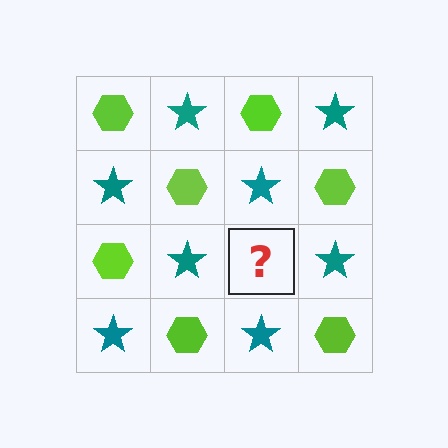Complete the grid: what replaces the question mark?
The question mark should be replaced with a lime hexagon.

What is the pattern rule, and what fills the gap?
The rule is that it alternates lime hexagon and teal star in a checkerboard pattern. The gap should be filled with a lime hexagon.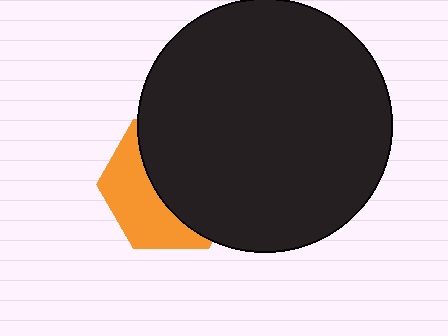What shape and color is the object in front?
The object in front is a black circle.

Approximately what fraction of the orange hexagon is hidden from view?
Roughly 59% of the orange hexagon is hidden behind the black circle.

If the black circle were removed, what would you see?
You would see the complete orange hexagon.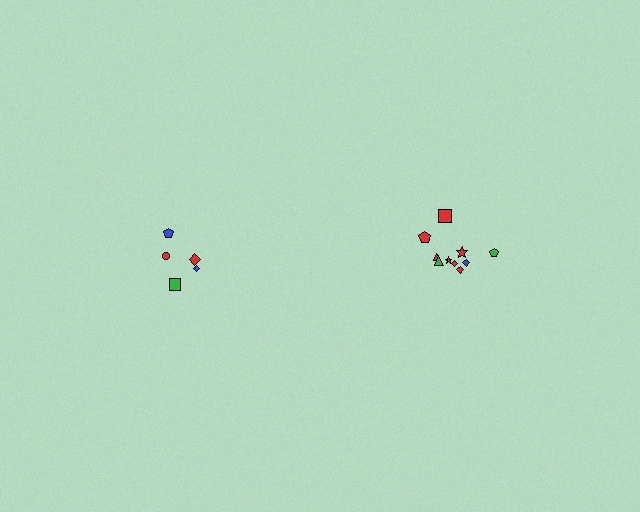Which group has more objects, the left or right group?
The right group.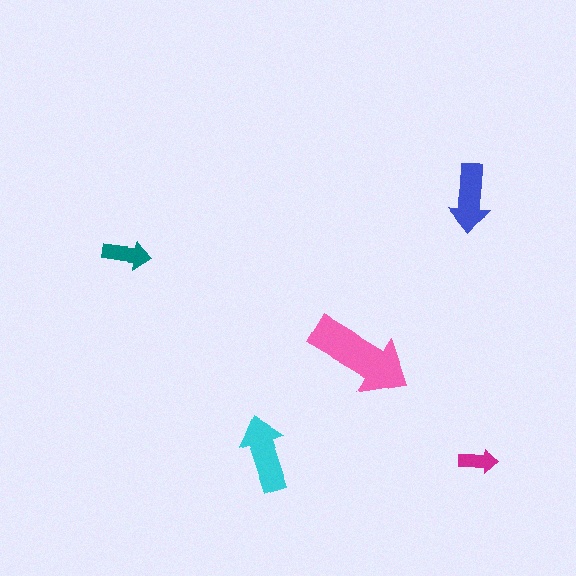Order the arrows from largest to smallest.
the pink one, the cyan one, the blue one, the teal one, the magenta one.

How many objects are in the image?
There are 5 objects in the image.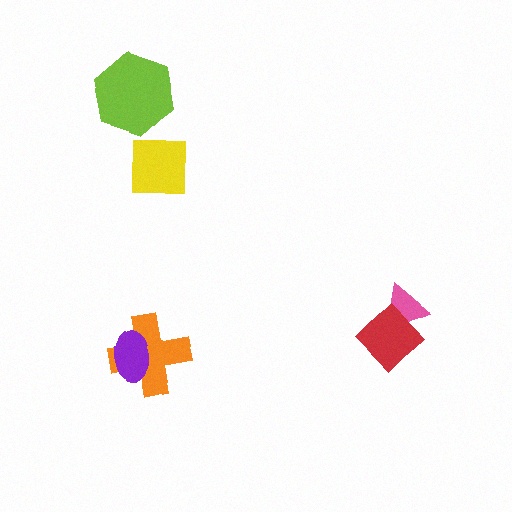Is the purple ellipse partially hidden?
No, no other shape covers it.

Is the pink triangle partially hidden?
Yes, it is partially covered by another shape.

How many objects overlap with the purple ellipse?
1 object overlaps with the purple ellipse.